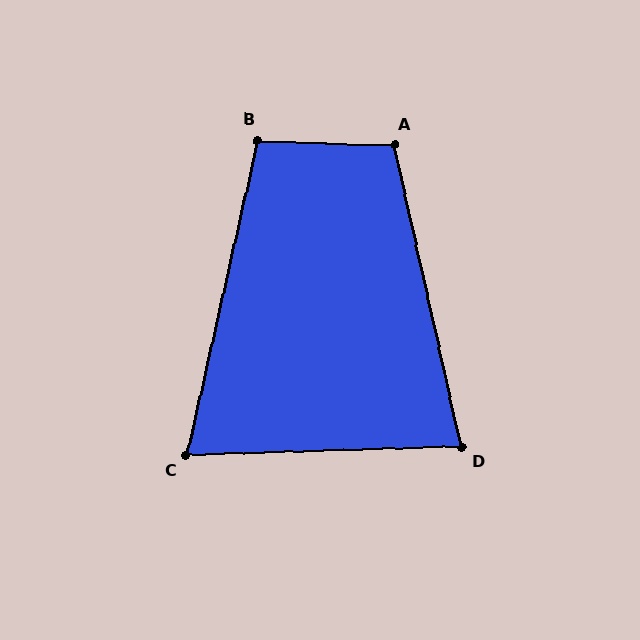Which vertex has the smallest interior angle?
C, at approximately 76 degrees.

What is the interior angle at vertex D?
Approximately 79 degrees (acute).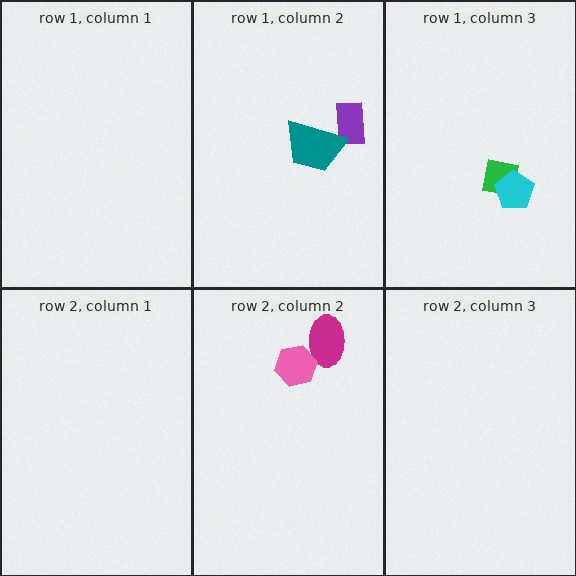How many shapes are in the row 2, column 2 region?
2.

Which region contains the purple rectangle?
The row 1, column 2 region.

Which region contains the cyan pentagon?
The row 1, column 3 region.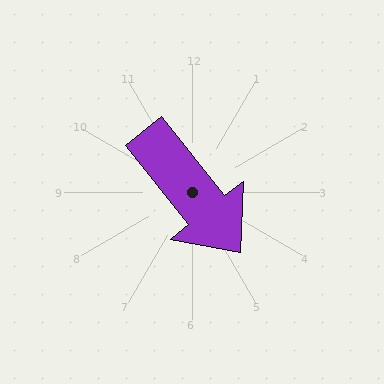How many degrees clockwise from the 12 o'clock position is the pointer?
Approximately 141 degrees.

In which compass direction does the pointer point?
Southeast.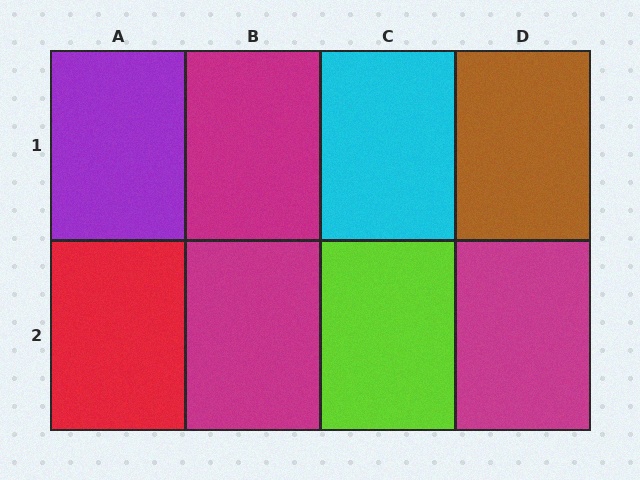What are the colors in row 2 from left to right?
Red, magenta, lime, magenta.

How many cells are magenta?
3 cells are magenta.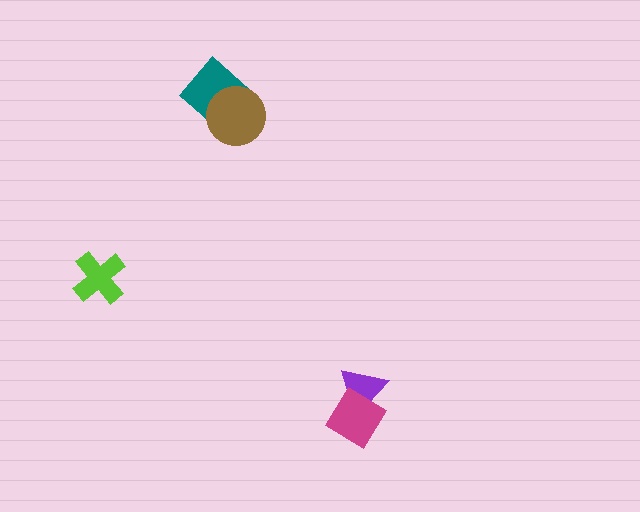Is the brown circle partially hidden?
No, no other shape covers it.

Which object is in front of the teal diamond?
The brown circle is in front of the teal diamond.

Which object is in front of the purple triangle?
The magenta diamond is in front of the purple triangle.